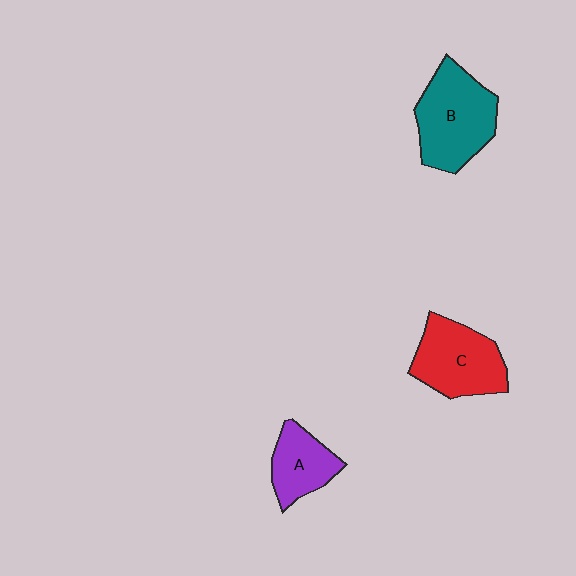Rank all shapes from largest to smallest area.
From largest to smallest: B (teal), C (red), A (purple).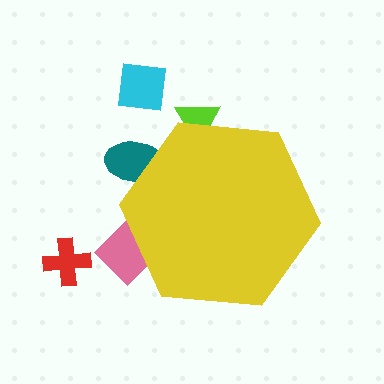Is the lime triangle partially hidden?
Yes, the lime triangle is partially hidden behind the yellow hexagon.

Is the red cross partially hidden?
No, the red cross is fully visible.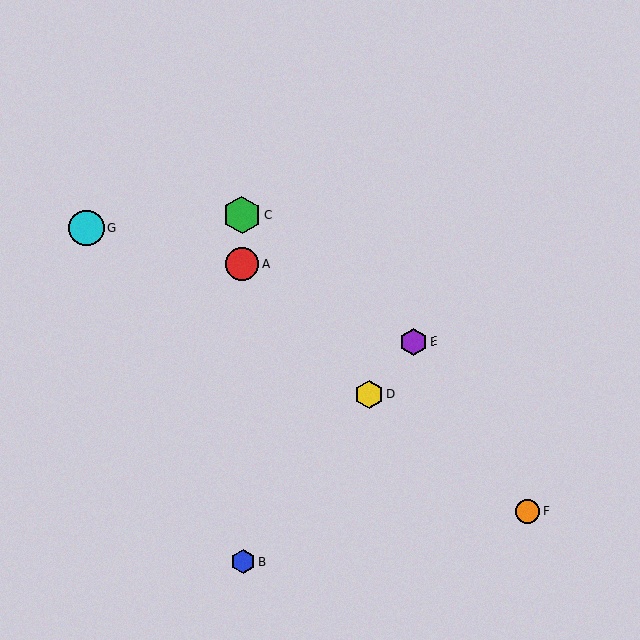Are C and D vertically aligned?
No, C is at x≈242 and D is at x≈369.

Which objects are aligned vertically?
Objects A, B, C are aligned vertically.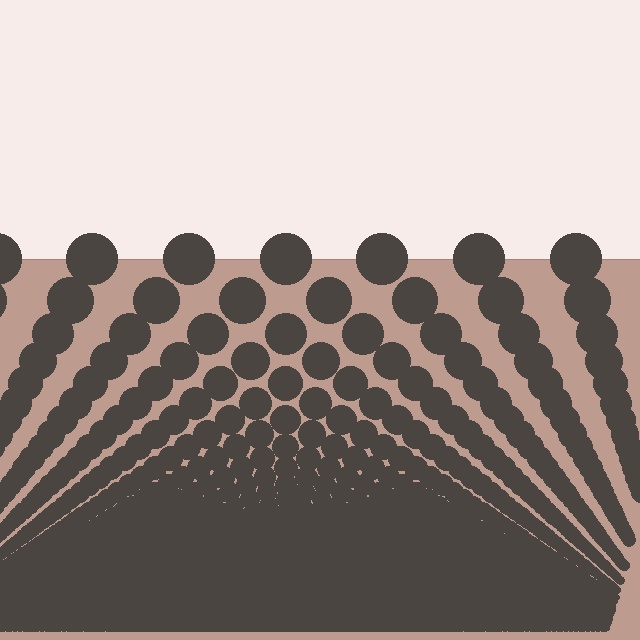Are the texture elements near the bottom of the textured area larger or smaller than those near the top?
Smaller. The gradient is inverted — elements near the bottom are smaller and denser.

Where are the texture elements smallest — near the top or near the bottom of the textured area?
Near the bottom.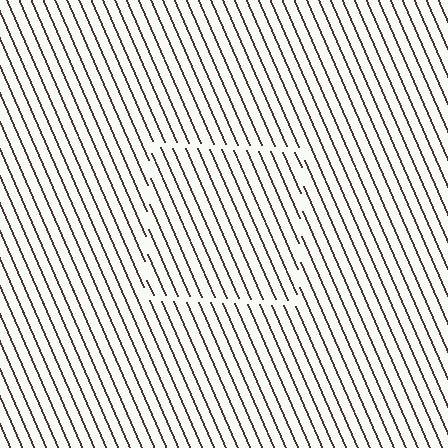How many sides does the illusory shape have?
4 sides — the line-ends trace a square.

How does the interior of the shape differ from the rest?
The interior of the shape contains the same grating, shifted by half a period — the contour is defined by the phase discontinuity where line-ends from the inner and outer gratings abut.